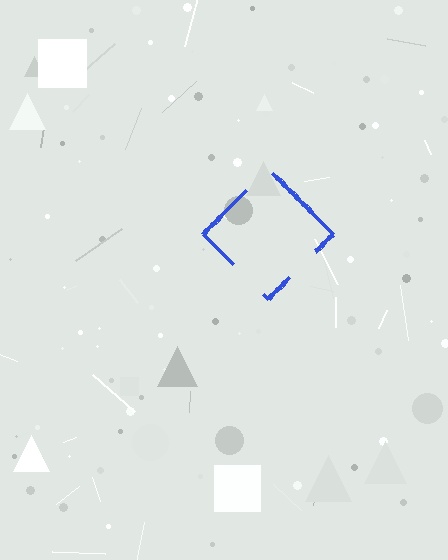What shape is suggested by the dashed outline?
The dashed outline suggests a diamond.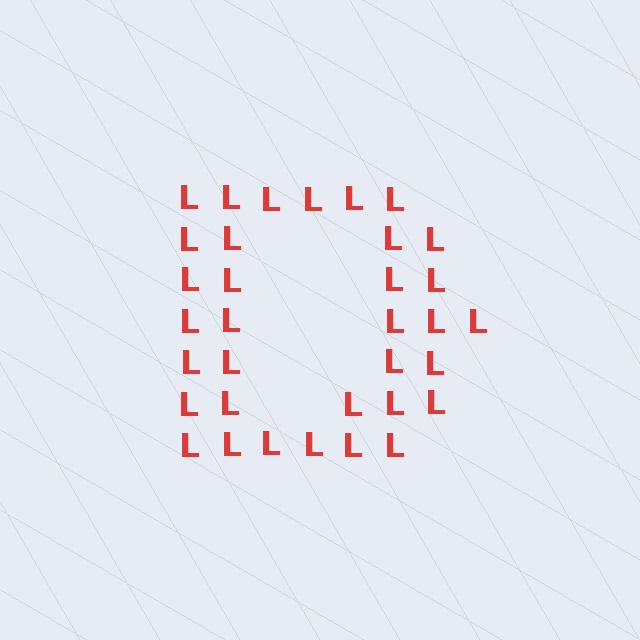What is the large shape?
The large shape is the letter D.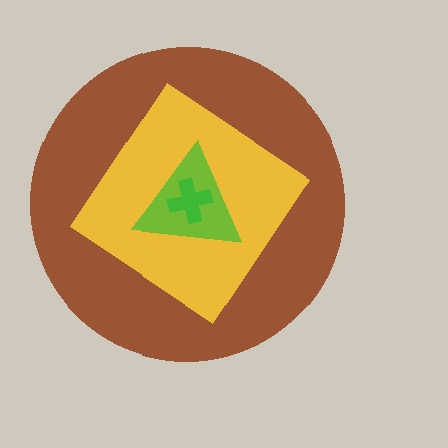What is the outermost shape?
The brown circle.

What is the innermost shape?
The green cross.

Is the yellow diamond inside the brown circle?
Yes.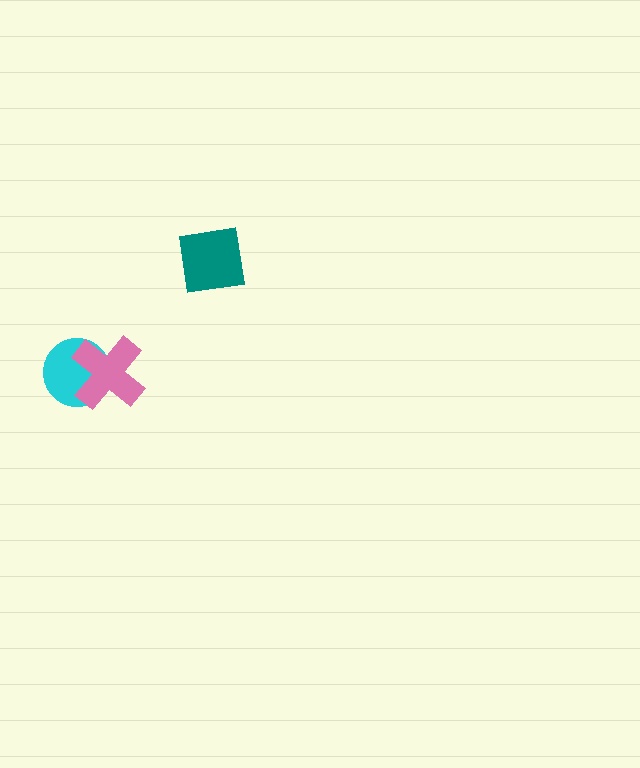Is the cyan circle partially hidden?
Yes, it is partially covered by another shape.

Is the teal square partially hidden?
No, no other shape covers it.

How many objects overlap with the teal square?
0 objects overlap with the teal square.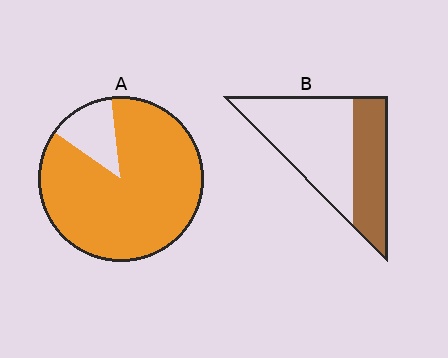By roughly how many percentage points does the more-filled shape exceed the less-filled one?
By roughly 50 percentage points (A over B).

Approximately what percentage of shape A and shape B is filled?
A is approximately 85% and B is approximately 40%.